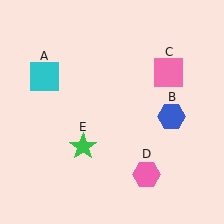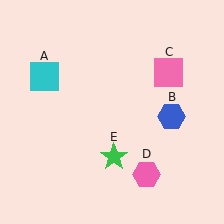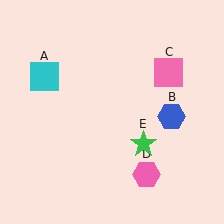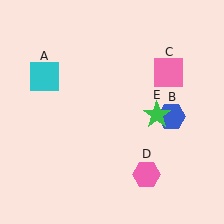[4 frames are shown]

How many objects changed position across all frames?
1 object changed position: green star (object E).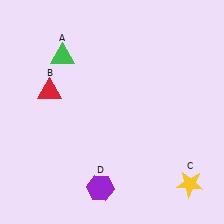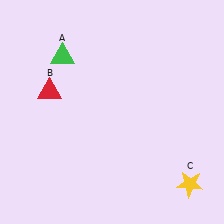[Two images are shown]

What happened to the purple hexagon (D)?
The purple hexagon (D) was removed in Image 2. It was in the bottom-left area of Image 1.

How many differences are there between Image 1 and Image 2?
There is 1 difference between the two images.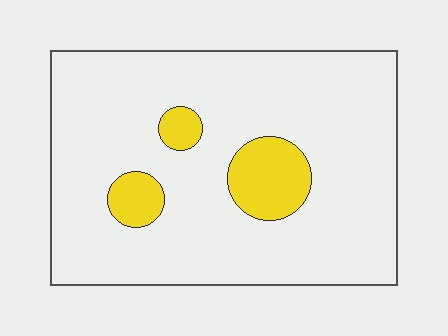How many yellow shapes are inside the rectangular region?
3.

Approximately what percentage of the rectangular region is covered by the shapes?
Approximately 10%.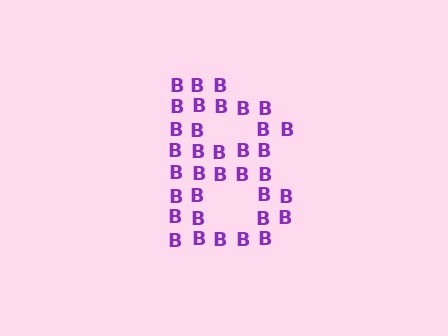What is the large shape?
The large shape is the letter B.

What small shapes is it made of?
It is made of small letter B's.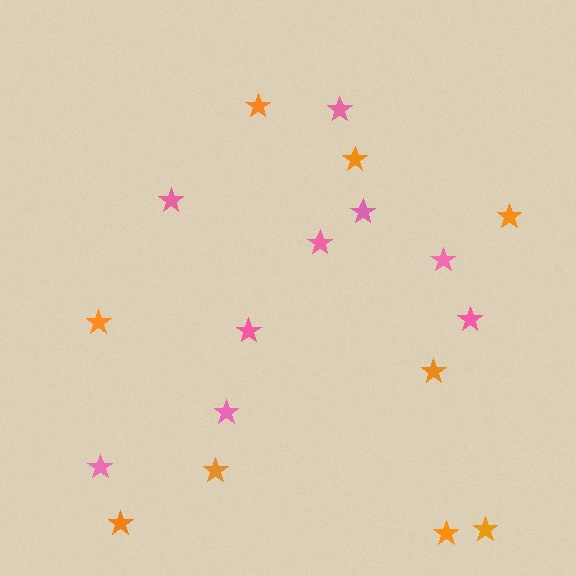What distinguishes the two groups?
There are 2 groups: one group of pink stars (9) and one group of orange stars (9).